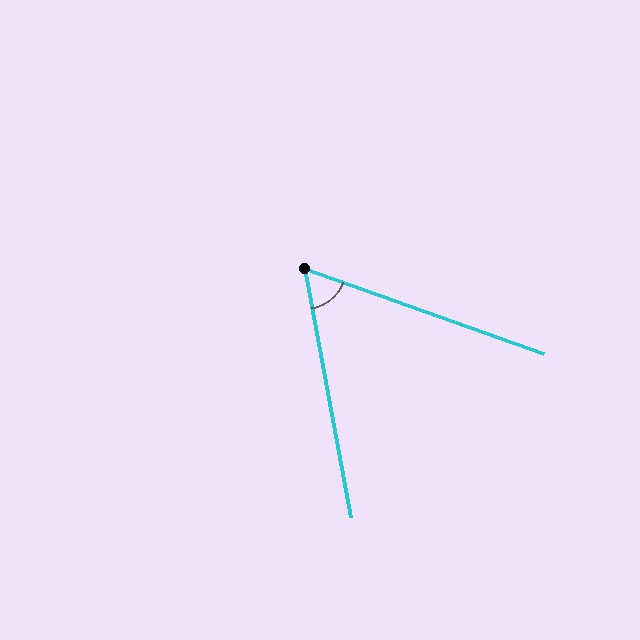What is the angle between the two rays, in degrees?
Approximately 60 degrees.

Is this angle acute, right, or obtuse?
It is acute.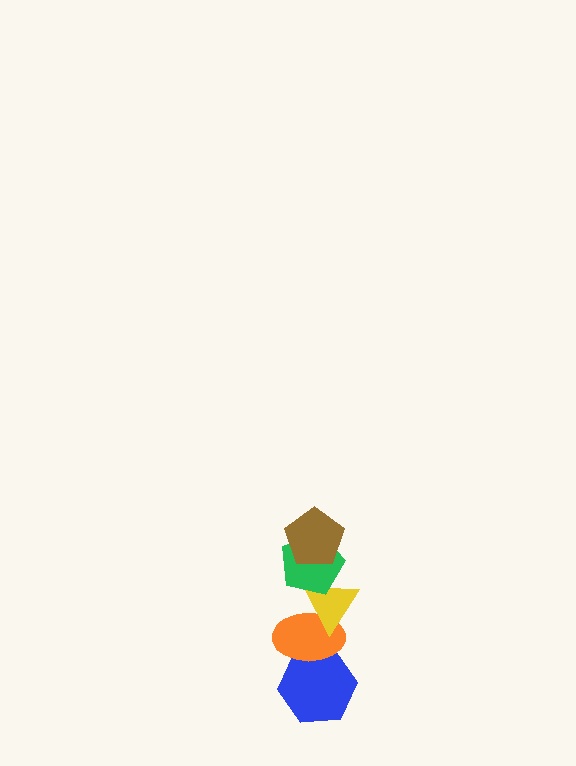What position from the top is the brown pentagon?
The brown pentagon is 1st from the top.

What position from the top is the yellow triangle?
The yellow triangle is 3rd from the top.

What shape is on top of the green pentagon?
The brown pentagon is on top of the green pentagon.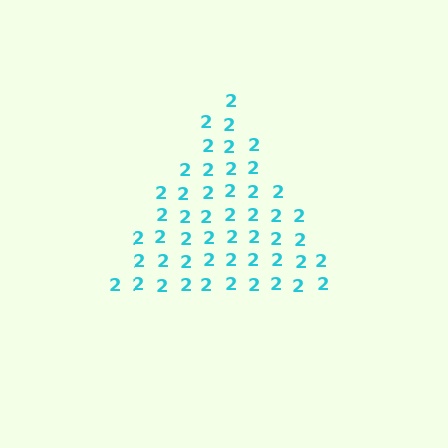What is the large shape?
The large shape is a triangle.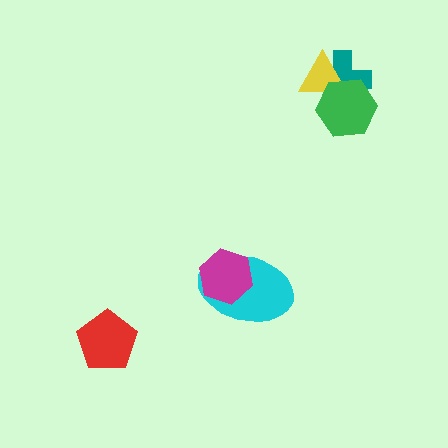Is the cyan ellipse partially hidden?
Yes, it is partially covered by another shape.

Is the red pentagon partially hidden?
No, no other shape covers it.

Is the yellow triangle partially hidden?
Yes, it is partially covered by another shape.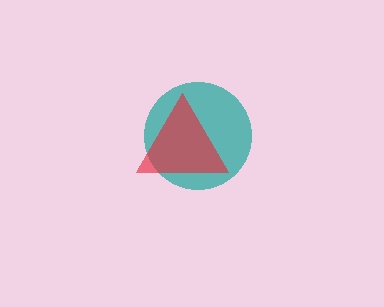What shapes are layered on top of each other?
The layered shapes are: a teal circle, a red triangle.